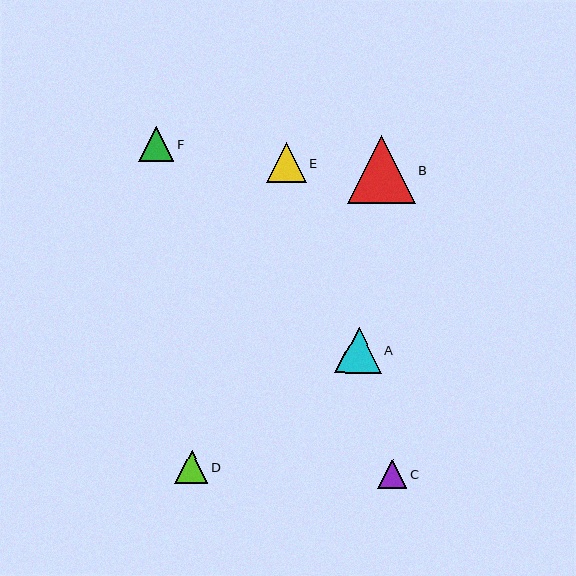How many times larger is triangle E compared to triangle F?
Triangle E is approximately 1.1 times the size of triangle F.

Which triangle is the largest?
Triangle B is the largest with a size of approximately 68 pixels.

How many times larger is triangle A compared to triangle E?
Triangle A is approximately 1.2 times the size of triangle E.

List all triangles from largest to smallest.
From largest to smallest: B, A, E, F, D, C.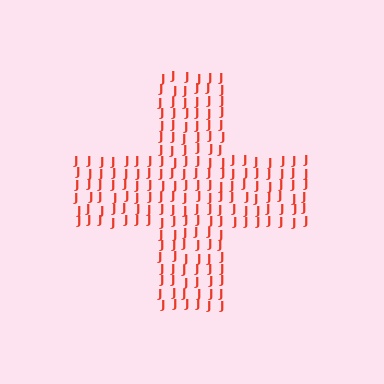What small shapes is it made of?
It is made of small letter J's.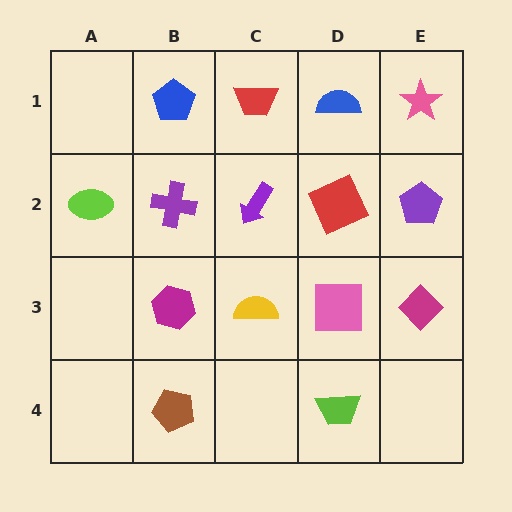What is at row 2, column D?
A red square.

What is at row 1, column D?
A blue semicircle.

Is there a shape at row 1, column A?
No, that cell is empty.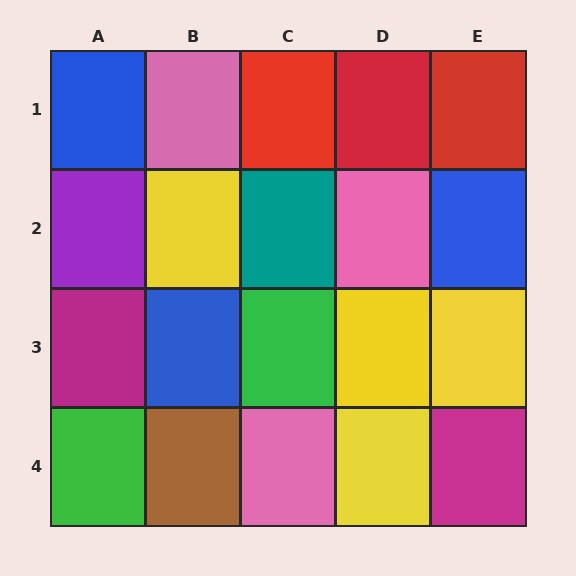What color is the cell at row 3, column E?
Yellow.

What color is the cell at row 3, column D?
Yellow.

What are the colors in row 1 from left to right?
Blue, pink, red, red, red.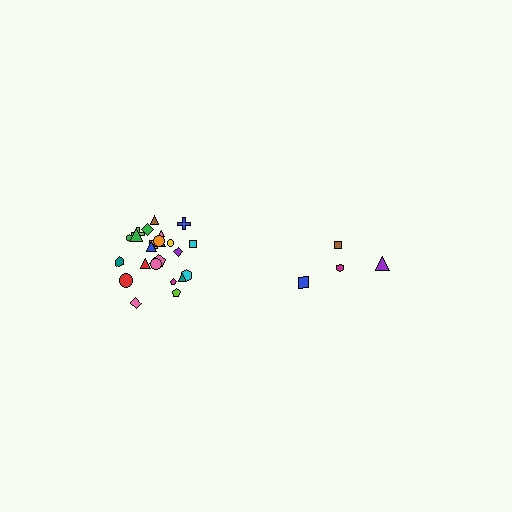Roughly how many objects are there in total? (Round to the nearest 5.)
Roughly 30 objects in total.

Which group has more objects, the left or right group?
The left group.